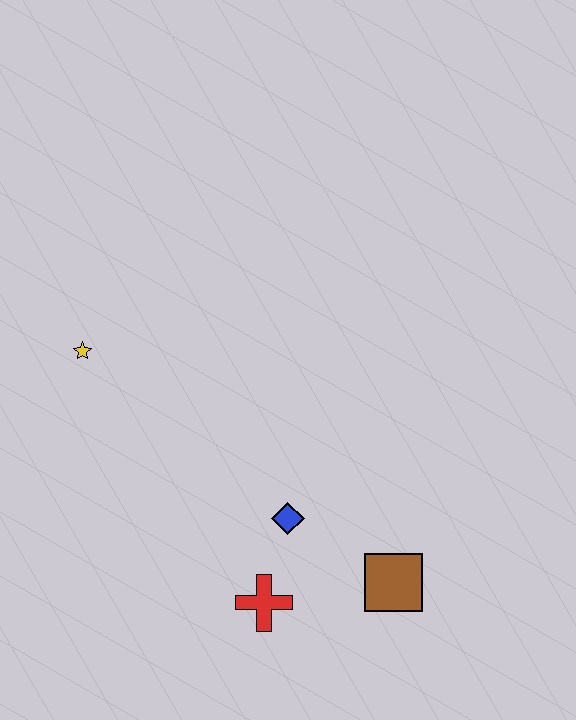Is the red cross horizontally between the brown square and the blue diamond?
No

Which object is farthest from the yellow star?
The brown square is farthest from the yellow star.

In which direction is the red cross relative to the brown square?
The red cross is to the left of the brown square.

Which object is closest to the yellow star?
The blue diamond is closest to the yellow star.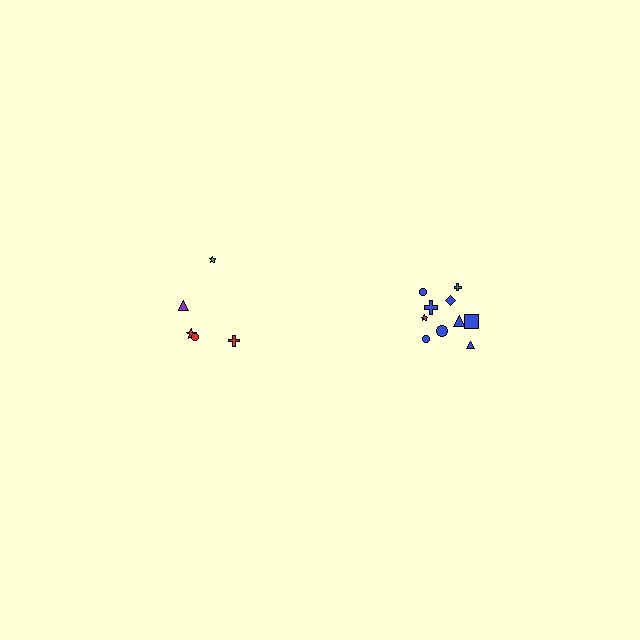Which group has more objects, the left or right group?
The right group.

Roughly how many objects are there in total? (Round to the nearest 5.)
Roughly 15 objects in total.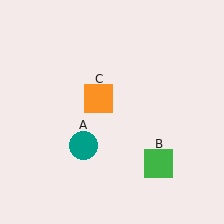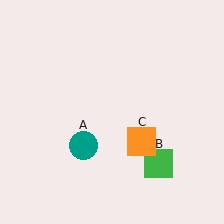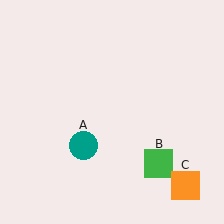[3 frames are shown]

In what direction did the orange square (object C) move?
The orange square (object C) moved down and to the right.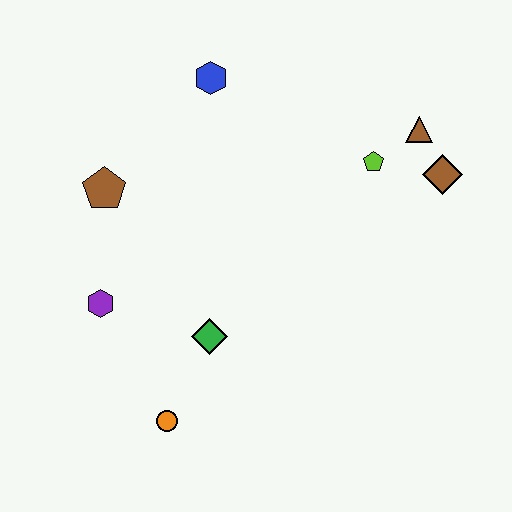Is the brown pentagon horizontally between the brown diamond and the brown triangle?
No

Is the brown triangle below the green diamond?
No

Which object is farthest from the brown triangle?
The orange circle is farthest from the brown triangle.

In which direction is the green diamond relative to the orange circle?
The green diamond is above the orange circle.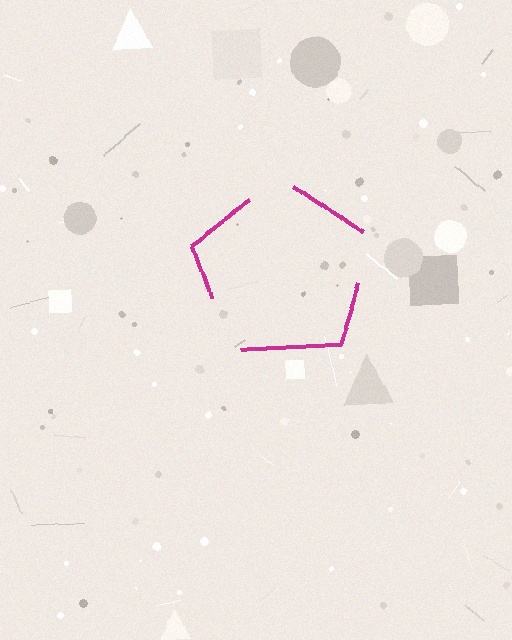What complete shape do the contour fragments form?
The contour fragments form a pentagon.